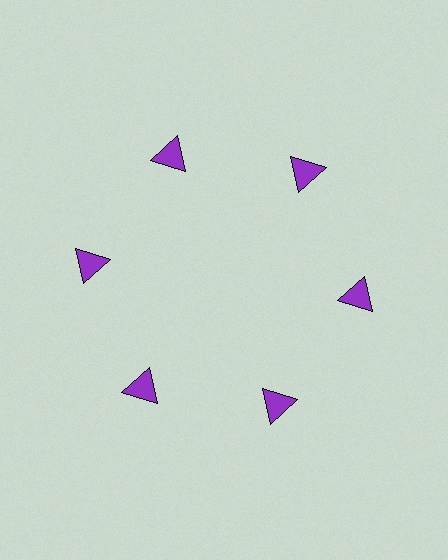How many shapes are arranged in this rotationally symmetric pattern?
There are 6 shapes, arranged in 6 groups of 1.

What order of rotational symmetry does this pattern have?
This pattern has 6-fold rotational symmetry.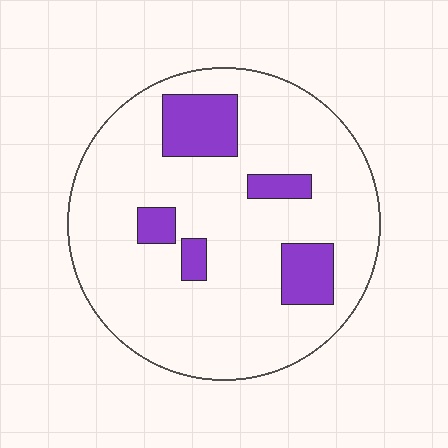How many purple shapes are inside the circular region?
5.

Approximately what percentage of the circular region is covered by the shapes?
Approximately 15%.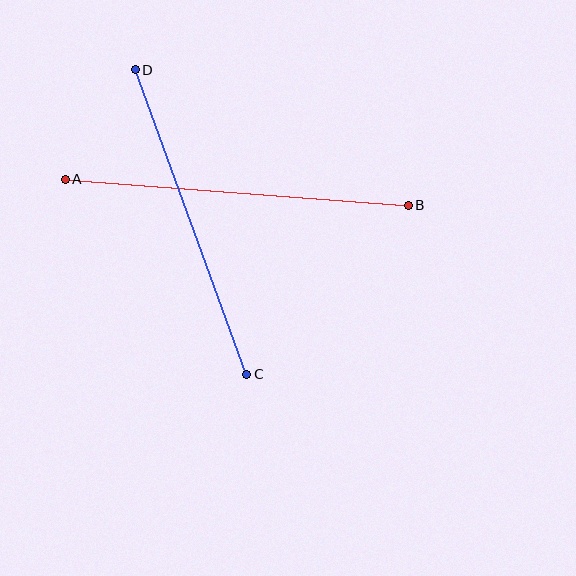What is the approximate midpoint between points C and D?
The midpoint is at approximately (191, 222) pixels.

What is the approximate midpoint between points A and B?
The midpoint is at approximately (237, 192) pixels.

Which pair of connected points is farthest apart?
Points A and B are farthest apart.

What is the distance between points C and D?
The distance is approximately 324 pixels.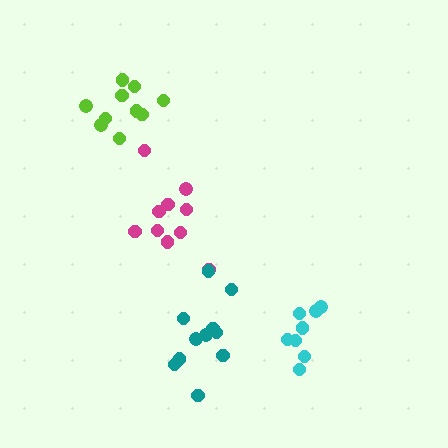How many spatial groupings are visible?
There are 4 spatial groupings.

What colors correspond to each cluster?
The clusters are colored: cyan, magenta, teal, lime.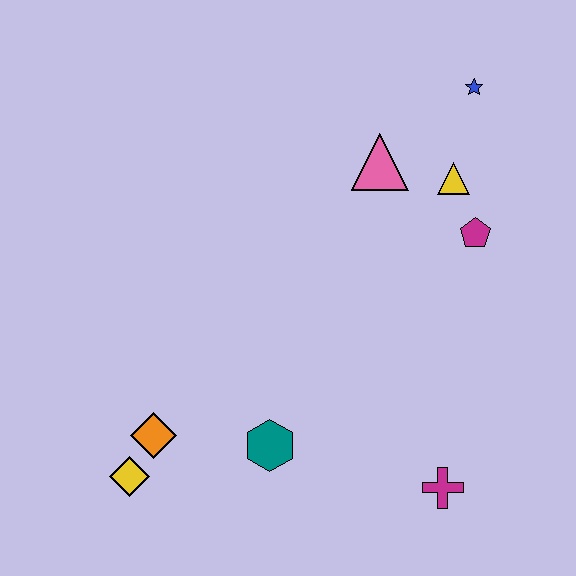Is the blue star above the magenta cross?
Yes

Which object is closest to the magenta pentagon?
The yellow triangle is closest to the magenta pentagon.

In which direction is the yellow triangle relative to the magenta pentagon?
The yellow triangle is above the magenta pentagon.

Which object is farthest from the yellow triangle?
The yellow diamond is farthest from the yellow triangle.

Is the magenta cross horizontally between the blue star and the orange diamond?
Yes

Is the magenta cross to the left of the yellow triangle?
Yes